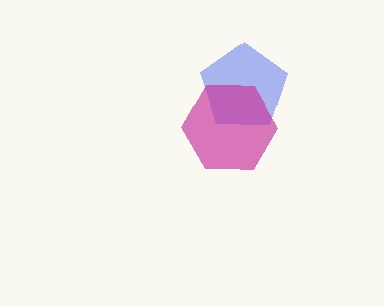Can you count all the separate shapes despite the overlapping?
Yes, there are 2 separate shapes.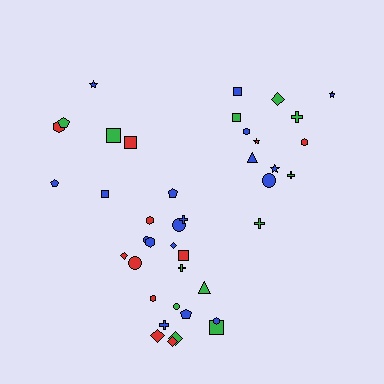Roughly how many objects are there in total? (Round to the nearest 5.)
Roughly 40 objects in total.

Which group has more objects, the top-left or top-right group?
The top-right group.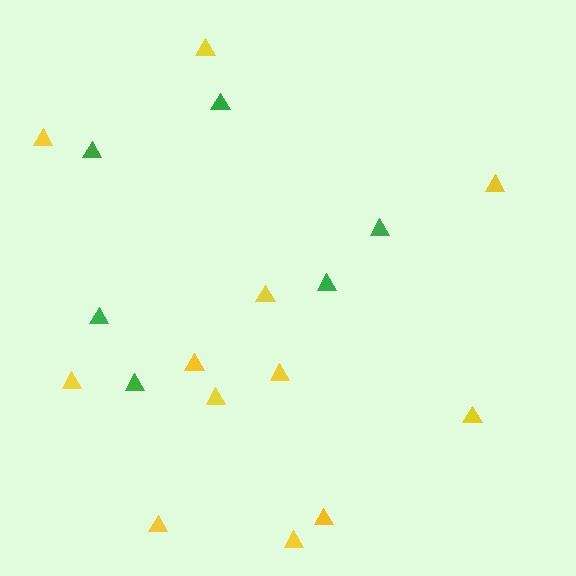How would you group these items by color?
There are 2 groups: one group of yellow triangles (12) and one group of green triangles (6).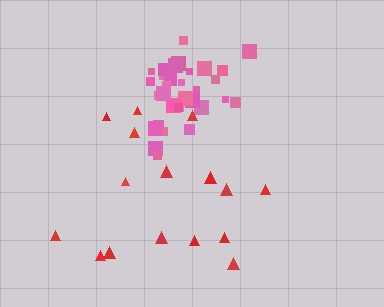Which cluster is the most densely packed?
Pink.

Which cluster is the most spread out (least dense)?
Red.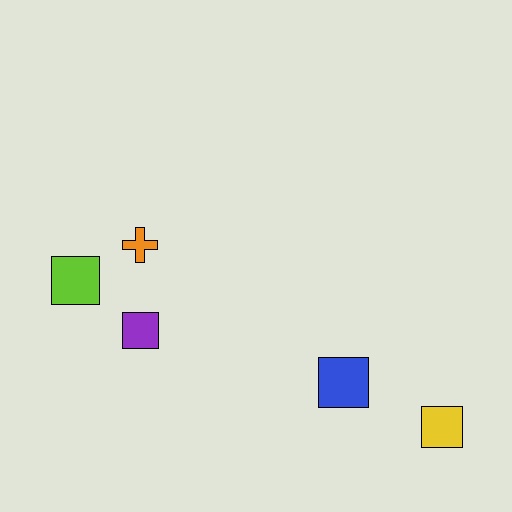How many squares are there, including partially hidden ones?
There are 4 squares.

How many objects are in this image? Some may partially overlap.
There are 5 objects.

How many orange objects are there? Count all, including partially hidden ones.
There is 1 orange object.